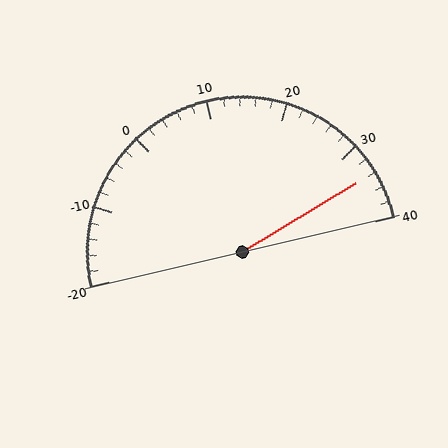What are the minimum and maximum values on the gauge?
The gauge ranges from -20 to 40.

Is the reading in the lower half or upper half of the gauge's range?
The reading is in the upper half of the range (-20 to 40).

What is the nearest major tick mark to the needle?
The nearest major tick mark is 30.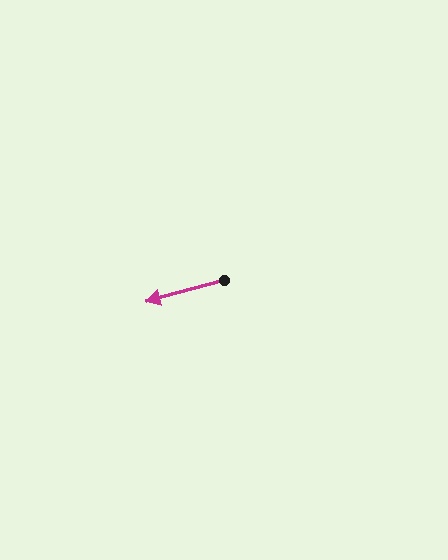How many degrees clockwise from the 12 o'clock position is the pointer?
Approximately 255 degrees.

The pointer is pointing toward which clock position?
Roughly 8 o'clock.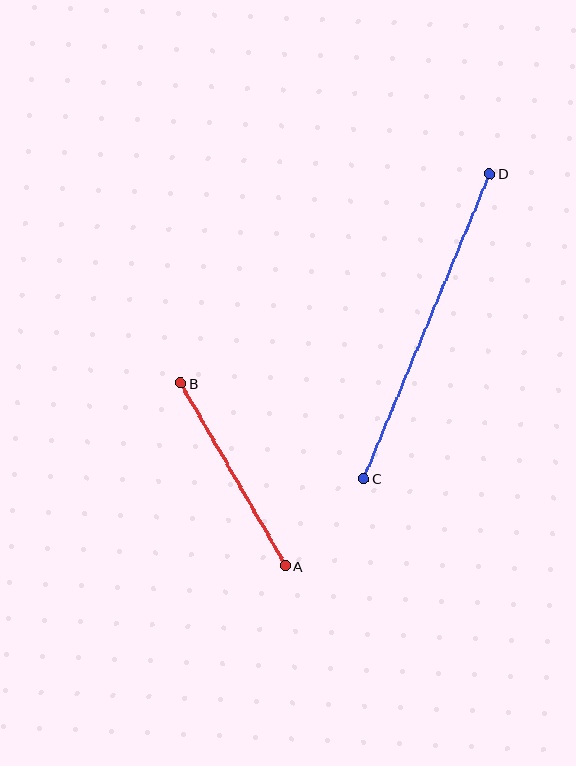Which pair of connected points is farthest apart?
Points C and D are farthest apart.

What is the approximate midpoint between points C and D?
The midpoint is at approximately (427, 326) pixels.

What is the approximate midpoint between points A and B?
The midpoint is at approximately (233, 475) pixels.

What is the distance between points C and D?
The distance is approximately 330 pixels.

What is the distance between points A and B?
The distance is approximately 211 pixels.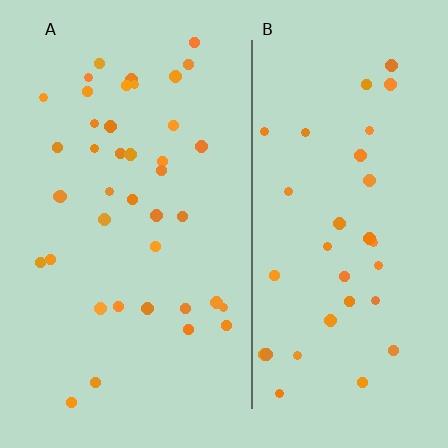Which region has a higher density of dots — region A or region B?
A (the left).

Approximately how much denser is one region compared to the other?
Approximately 1.2× — region A over region B.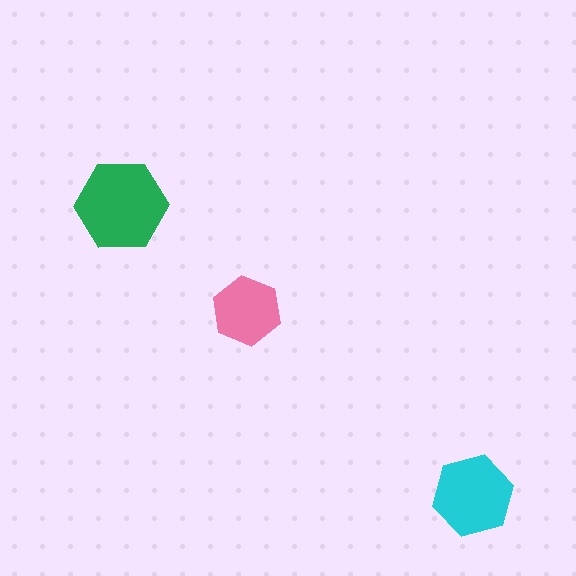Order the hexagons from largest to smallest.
the green one, the cyan one, the pink one.